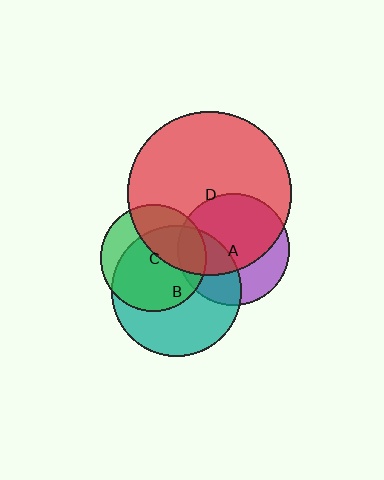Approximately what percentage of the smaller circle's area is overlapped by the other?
Approximately 40%.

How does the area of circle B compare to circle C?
Approximately 1.5 times.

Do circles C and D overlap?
Yes.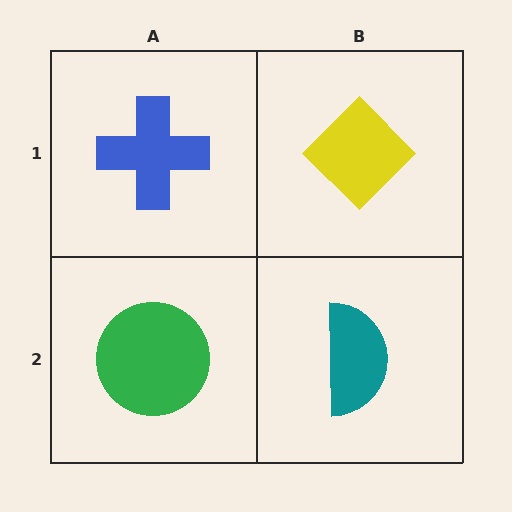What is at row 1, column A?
A blue cross.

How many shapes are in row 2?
2 shapes.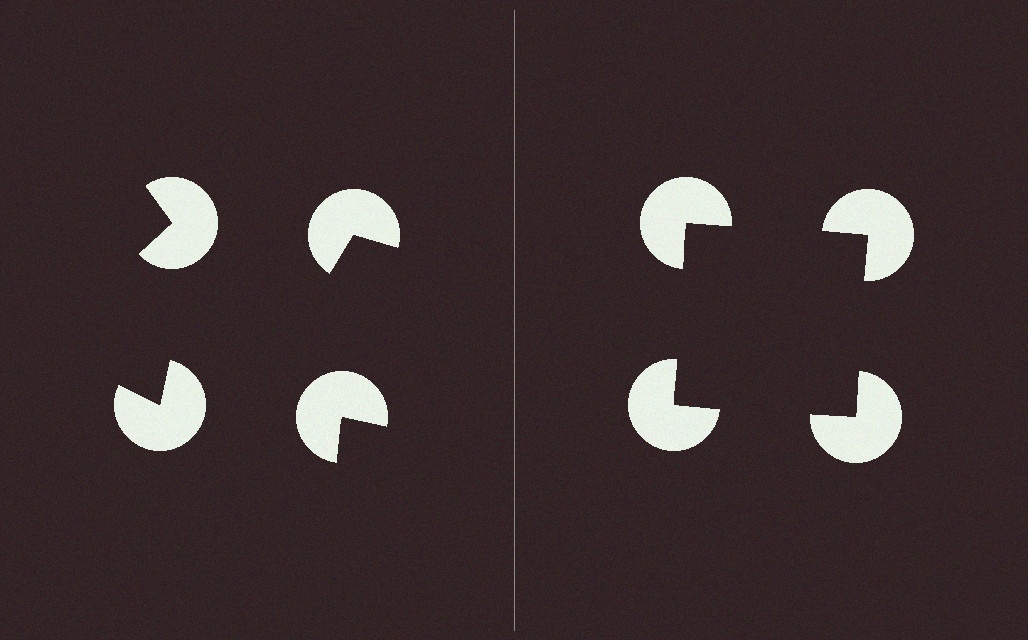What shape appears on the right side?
An illusory square.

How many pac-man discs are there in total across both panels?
8 — 4 on each side.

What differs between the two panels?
The pac-man discs are positioned identically on both sides; only the wedge orientations differ. On the right they align to a square; on the left they are misaligned.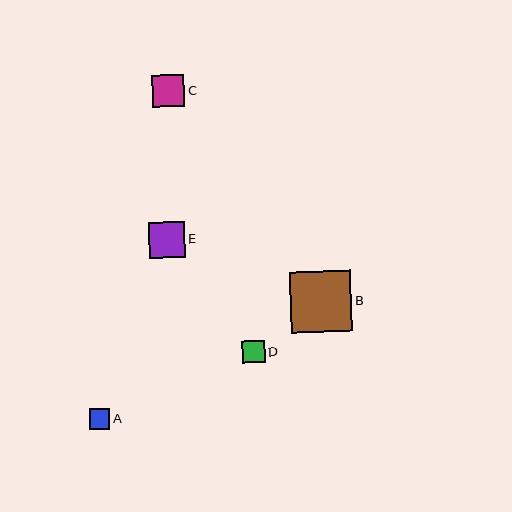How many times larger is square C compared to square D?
Square C is approximately 1.4 times the size of square D.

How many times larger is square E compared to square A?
Square E is approximately 1.8 times the size of square A.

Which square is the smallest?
Square A is the smallest with a size of approximately 21 pixels.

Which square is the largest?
Square B is the largest with a size of approximately 61 pixels.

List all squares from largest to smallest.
From largest to smallest: B, E, C, D, A.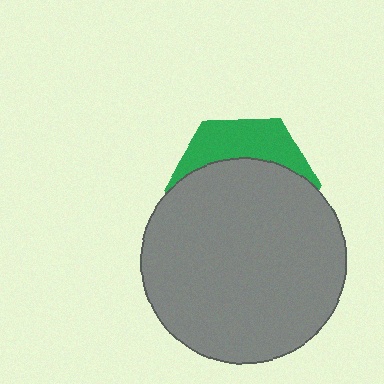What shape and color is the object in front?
The object in front is a gray circle.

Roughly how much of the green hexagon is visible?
A small part of it is visible (roughly 31%).